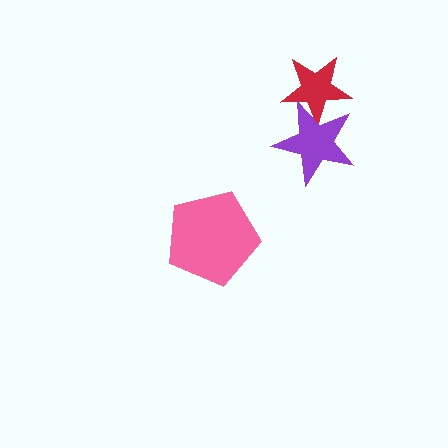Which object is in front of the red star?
The purple star is in front of the red star.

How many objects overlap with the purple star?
1 object overlaps with the purple star.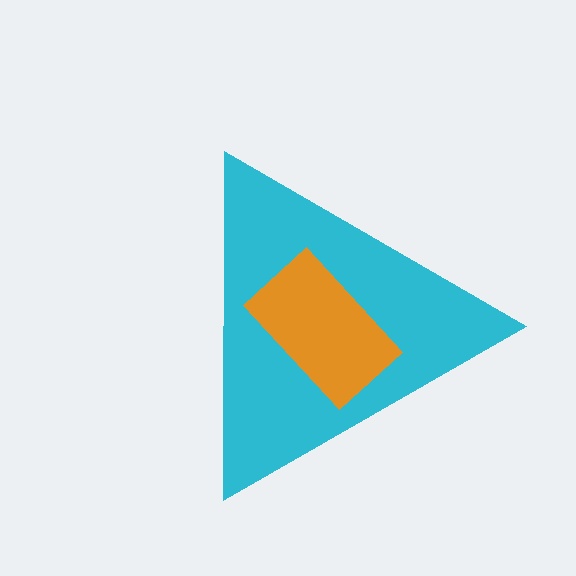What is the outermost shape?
The cyan triangle.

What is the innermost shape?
The orange rectangle.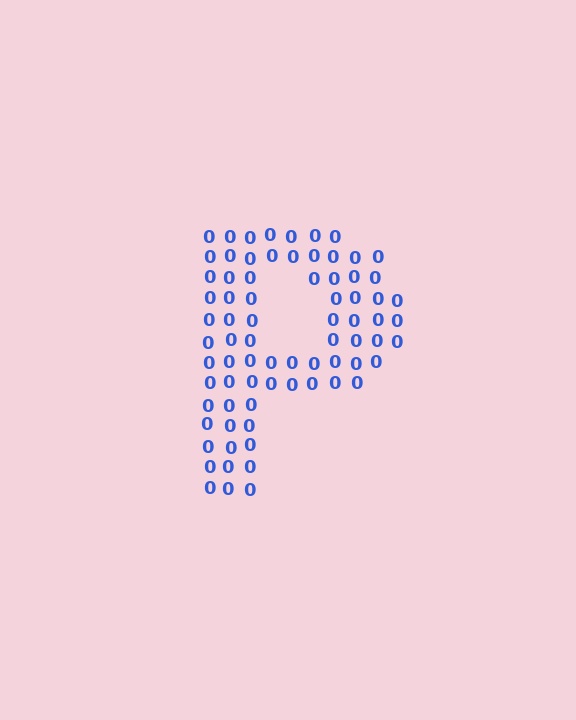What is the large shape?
The large shape is the letter P.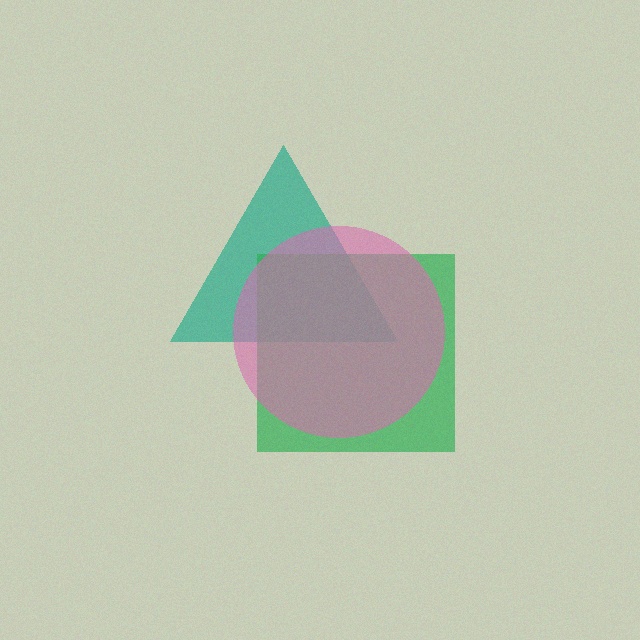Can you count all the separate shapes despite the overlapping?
Yes, there are 3 separate shapes.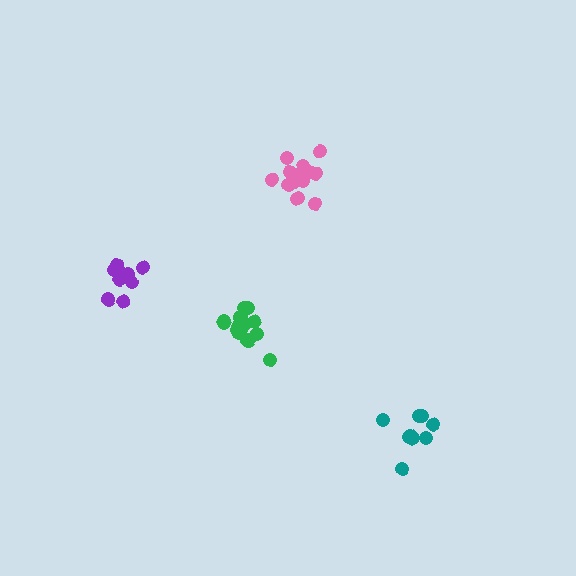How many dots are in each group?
Group 1: 9 dots, Group 2: 15 dots, Group 3: 14 dots, Group 4: 10 dots (48 total).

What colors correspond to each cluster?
The clusters are colored: teal, pink, green, purple.